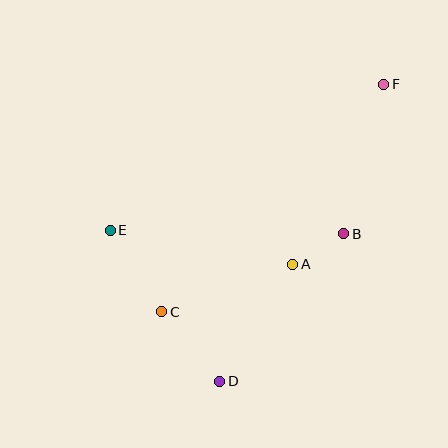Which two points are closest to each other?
Points A and B are closest to each other.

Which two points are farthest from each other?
Points D and F are farthest from each other.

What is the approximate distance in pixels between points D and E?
The distance between D and E is approximately 187 pixels.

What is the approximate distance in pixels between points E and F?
The distance between E and F is approximately 310 pixels.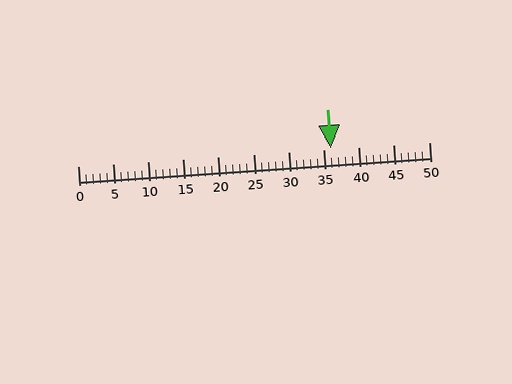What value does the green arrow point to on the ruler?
The green arrow points to approximately 36.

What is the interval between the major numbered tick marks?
The major tick marks are spaced 5 units apart.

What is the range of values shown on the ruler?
The ruler shows values from 0 to 50.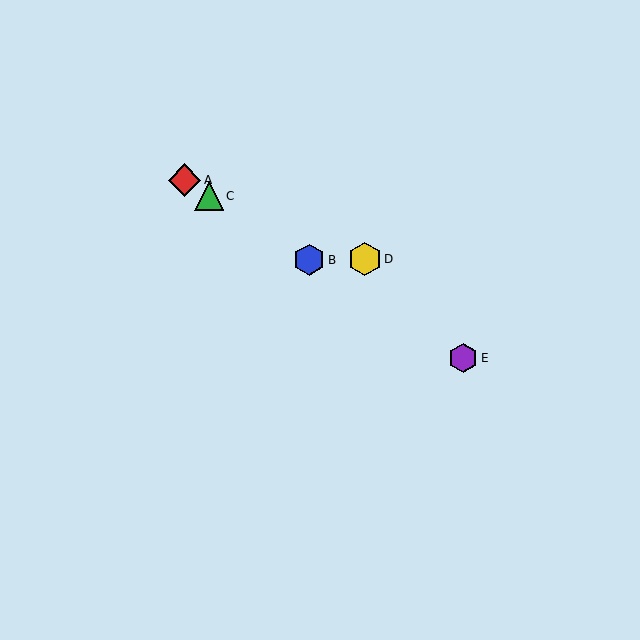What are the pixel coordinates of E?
Object E is at (463, 358).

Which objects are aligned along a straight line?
Objects A, B, C, E are aligned along a straight line.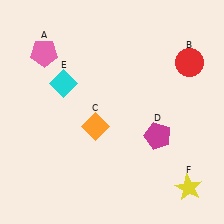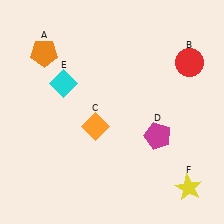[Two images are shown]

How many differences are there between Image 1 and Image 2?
There is 1 difference between the two images.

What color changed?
The pentagon (A) changed from pink in Image 1 to orange in Image 2.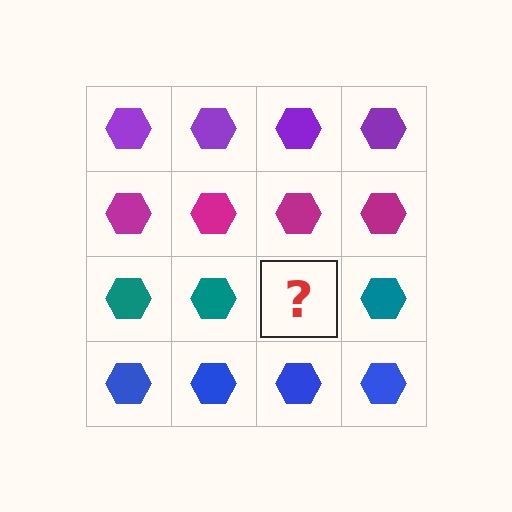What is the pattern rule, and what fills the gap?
The rule is that each row has a consistent color. The gap should be filled with a teal hexagon.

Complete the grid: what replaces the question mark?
The question mark should be replaced with a teal hexagon.